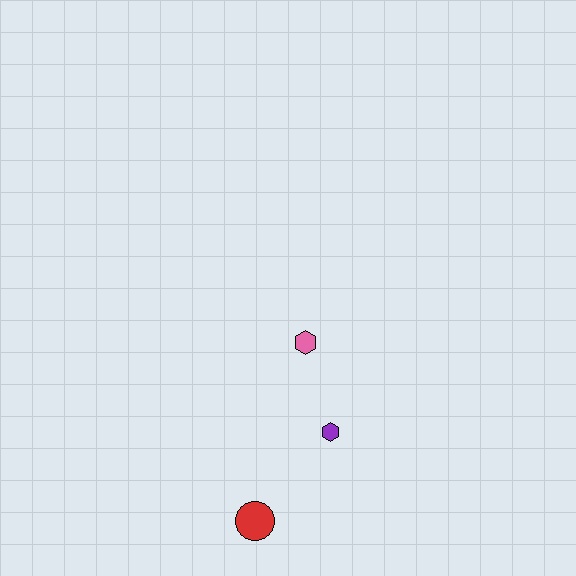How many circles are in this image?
There is 1 circle.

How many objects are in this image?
There are 3 objects.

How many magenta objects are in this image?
There are no magenta objects.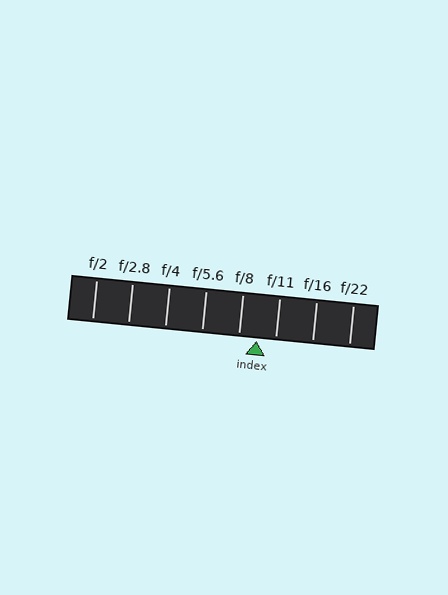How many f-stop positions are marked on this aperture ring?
There are 8 f-stop positions marked.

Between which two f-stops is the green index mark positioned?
The index mark is between f/8 and f/11.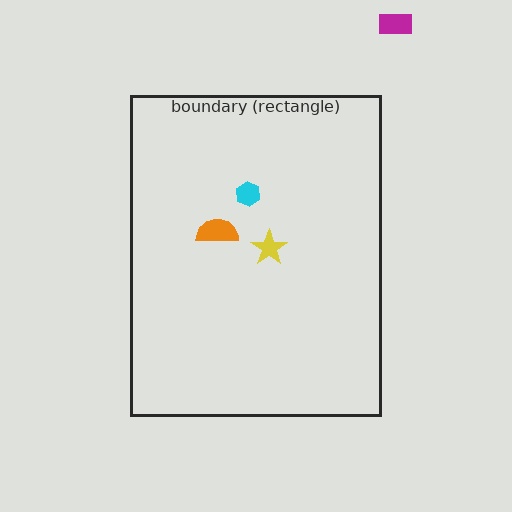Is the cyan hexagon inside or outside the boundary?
Inside.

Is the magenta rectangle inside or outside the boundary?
Outside.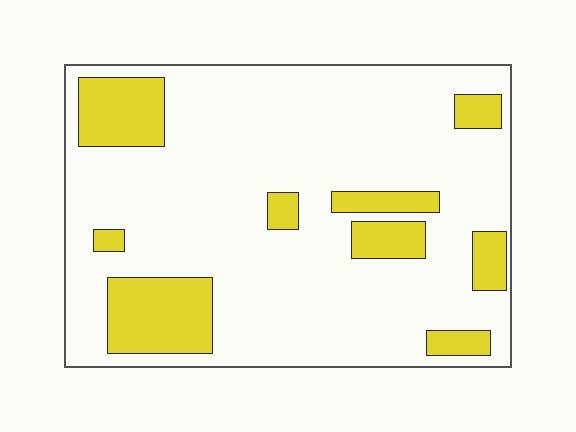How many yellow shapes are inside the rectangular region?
9.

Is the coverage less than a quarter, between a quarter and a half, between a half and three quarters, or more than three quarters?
Less than a quarter.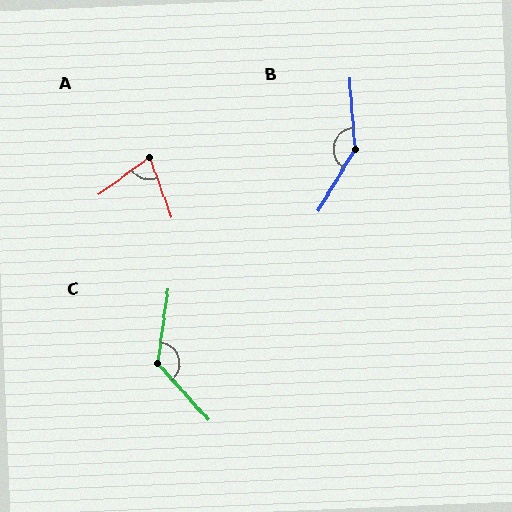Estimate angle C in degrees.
Approximately 130 degrees.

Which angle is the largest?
B, at approximately 145 degrees.